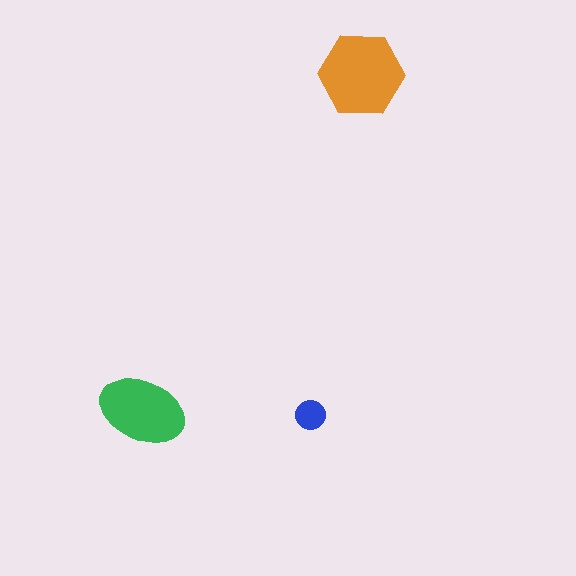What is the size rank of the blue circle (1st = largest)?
3rd.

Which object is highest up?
The orange hexagon is topmost.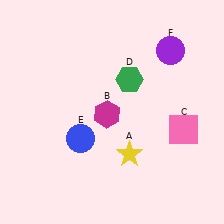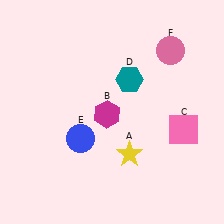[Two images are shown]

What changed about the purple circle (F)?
In Image 1, F is purple. In Image 2, it changed to pink.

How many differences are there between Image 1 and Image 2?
There are 2 differences between the two images.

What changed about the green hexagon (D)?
In Image 1, D is green. In Image 2, it changed to teal.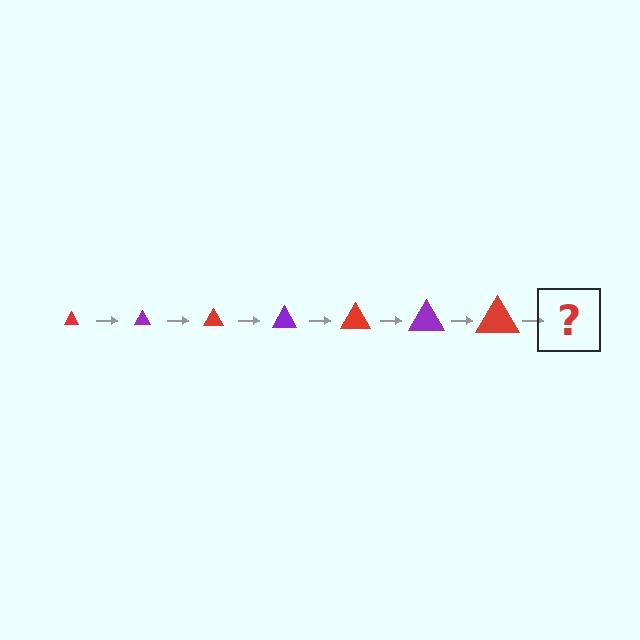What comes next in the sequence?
The next element should be a purple triangle, larger than the previous one.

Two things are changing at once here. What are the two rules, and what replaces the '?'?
The two rules are that the triangle grows larger each step and the color cycles through red and purple. The '?' should be a purple triangle, larger than the previous one.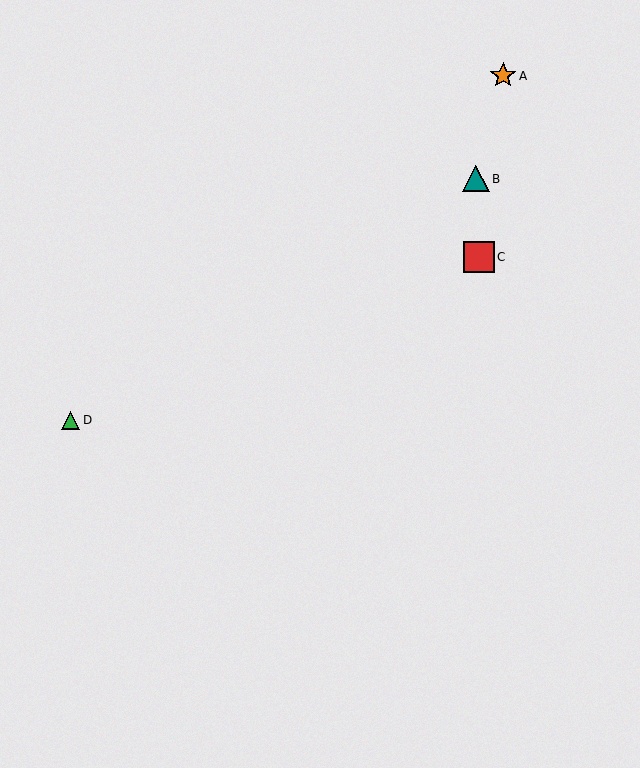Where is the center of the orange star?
The center of the orange star is at (503, 76).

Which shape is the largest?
The red square (labeled C) is the largest.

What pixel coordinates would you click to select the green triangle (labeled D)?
Click at (71, 420) to select the green triangle D.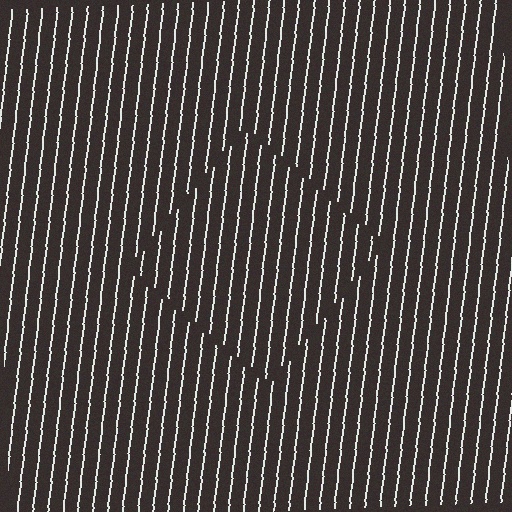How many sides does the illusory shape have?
4 sides — the line-ends trace a square.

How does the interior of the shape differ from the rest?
The interior of the shape contains the same grating, shifted by half a period — the contour is defined by the phase discontinuity where line-ends from the inner and outer gratings abut.